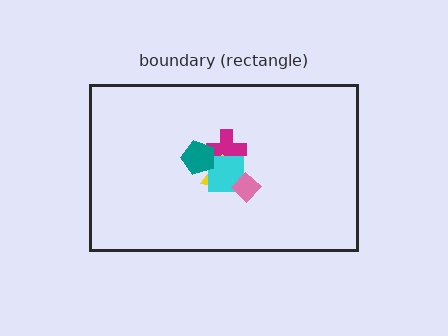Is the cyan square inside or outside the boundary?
Inside.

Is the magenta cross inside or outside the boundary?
Inside.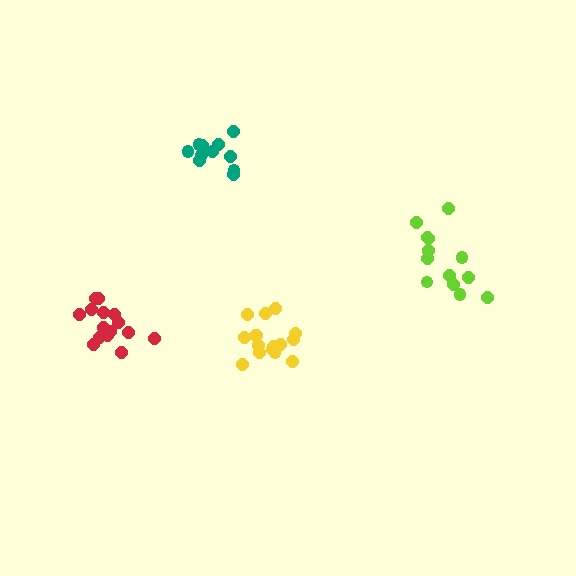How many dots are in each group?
Group 1: 16 dots, Group 2: 11 dots, Group 3: 13 dots, Group 4: 15 dots (55 total).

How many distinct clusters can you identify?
There are 4 distinct clusters.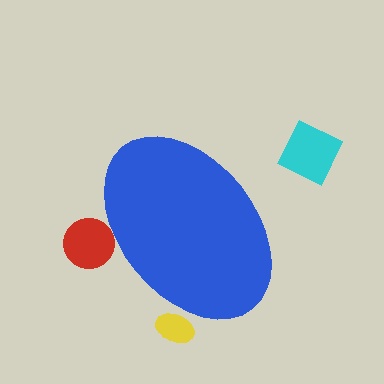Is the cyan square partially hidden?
No, the cyan square is fully visible.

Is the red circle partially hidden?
Yes, the red circle is partially hidden behind the blue ellipse.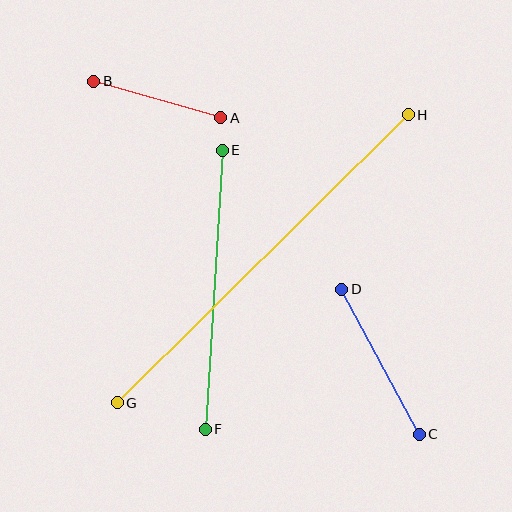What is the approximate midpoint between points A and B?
The midpoint is at approximately (157, 99) pixels.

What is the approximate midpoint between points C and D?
The midpoint is at approximately (381, 362) pixels.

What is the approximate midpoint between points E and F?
The midpoint is at approximately (214, 290) pixels.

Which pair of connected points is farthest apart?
Points G and H are farthest apart.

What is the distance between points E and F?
The distance is approximately 279 pixels.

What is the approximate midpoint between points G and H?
The midpoint is at approximately (263, 259) pixels.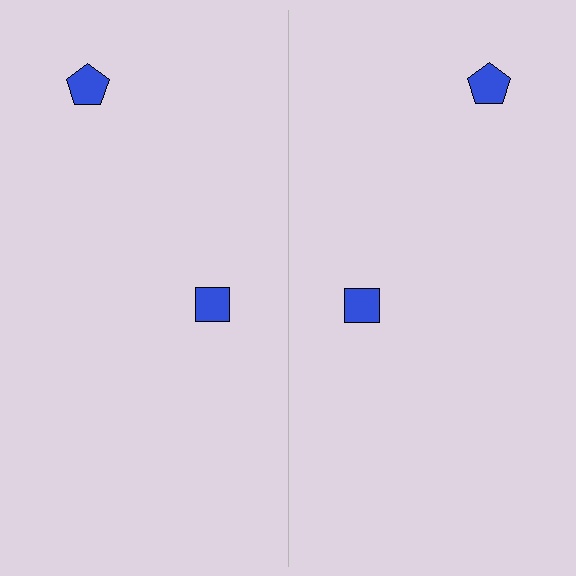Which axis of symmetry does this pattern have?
The pattern has a vertical axis of symmetry running through the center of the image.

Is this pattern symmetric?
Yes, this pattern has bilateral (reflection) symmetry.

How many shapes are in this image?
There are 4 shapes in this image.